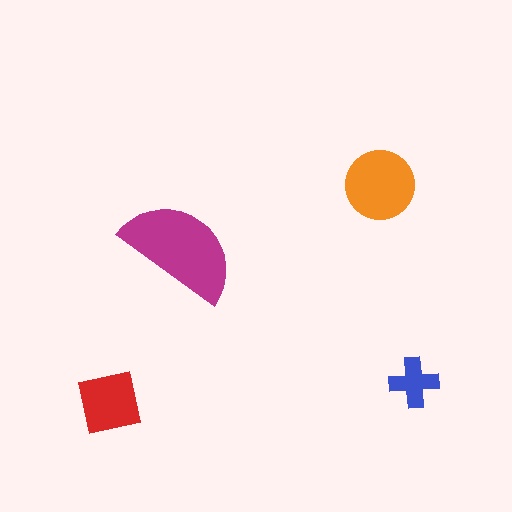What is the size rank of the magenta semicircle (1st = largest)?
1st.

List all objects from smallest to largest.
The blue cross, the red square, the orange circle, the magenta semicircle.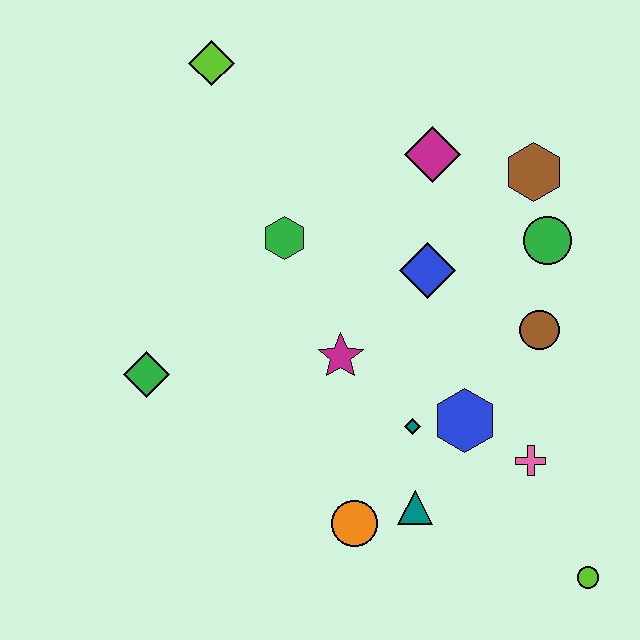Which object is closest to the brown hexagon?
The green circle is closest to the brown hexagon.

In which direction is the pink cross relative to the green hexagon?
The pink cross is to the right of the green hexagon.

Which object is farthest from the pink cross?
The lime diamond is farthest from the pink cross.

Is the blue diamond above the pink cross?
Yes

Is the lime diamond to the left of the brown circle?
Yes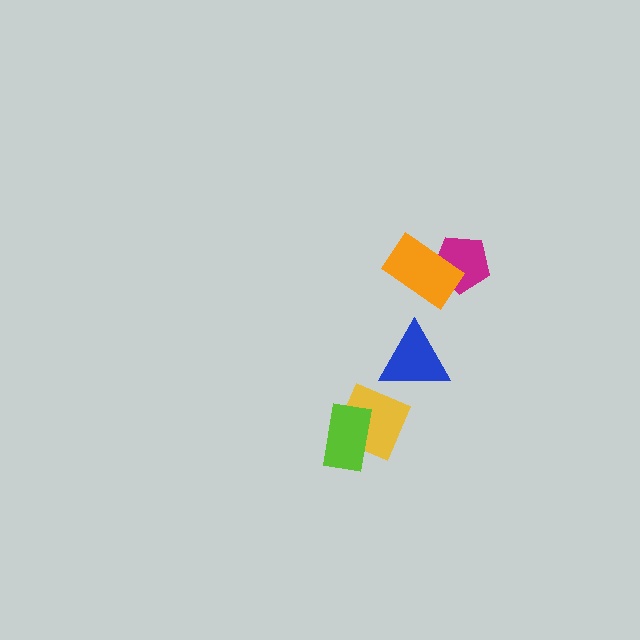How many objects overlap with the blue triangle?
0 objects overlap with the blue triangle.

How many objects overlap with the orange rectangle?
1 object overlaps with the orange rectangle.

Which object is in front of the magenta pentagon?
The orange rectangle is in front of the magenta pentagon.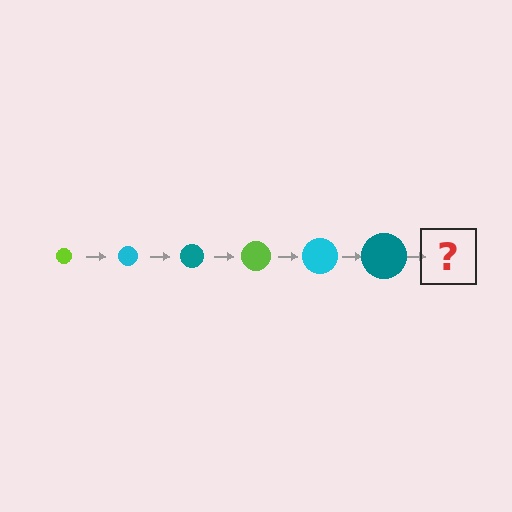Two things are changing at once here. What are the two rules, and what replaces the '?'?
The two rules are that the circle grows larger each step and the color cycles through lime, cyan, and teal. The '?' should be a lime circle, larger than the previous one.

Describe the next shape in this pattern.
It should be a lime circle, larger than the previous one.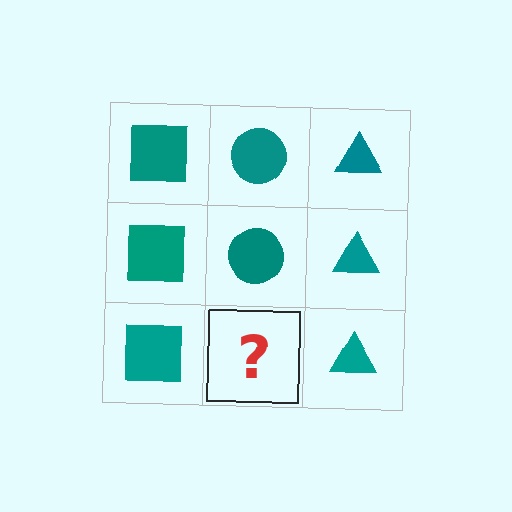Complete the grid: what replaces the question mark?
The question mark should be replaced with a teal circle.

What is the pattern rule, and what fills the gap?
The rule is that each column has a consistent shape. The gap should be filled with a teal circle.